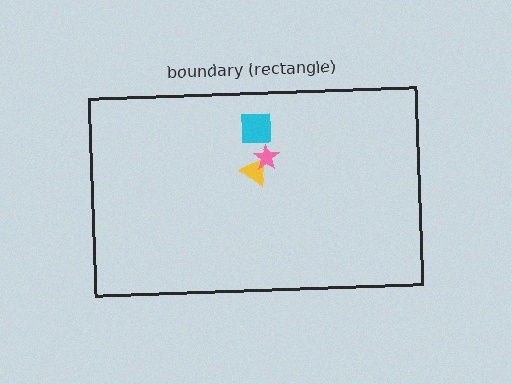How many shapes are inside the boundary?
3 inside, 0 outside.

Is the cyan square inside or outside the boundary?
Inside.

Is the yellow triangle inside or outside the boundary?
Inside.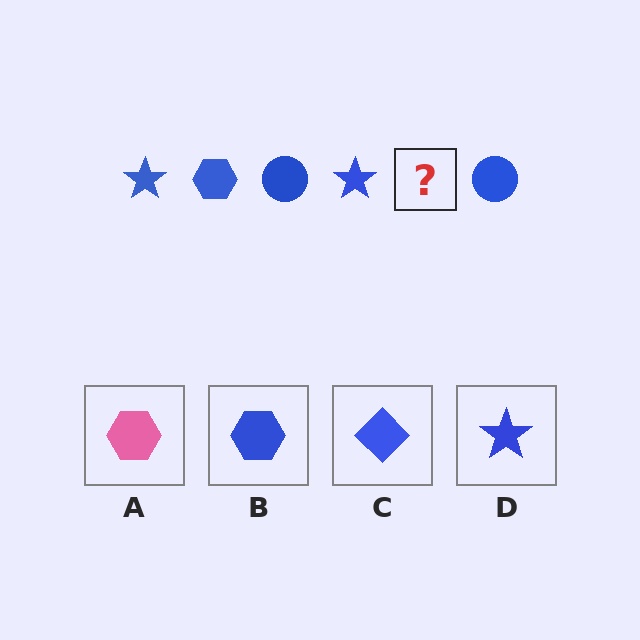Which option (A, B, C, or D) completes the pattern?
B.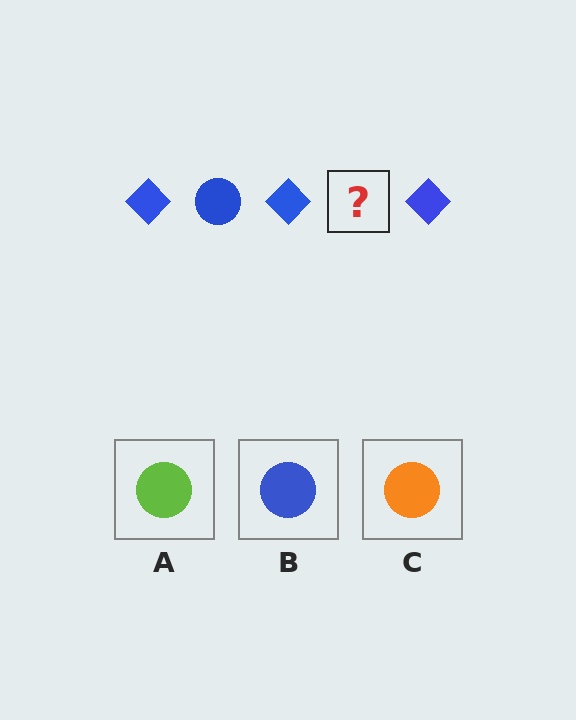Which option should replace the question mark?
Option B.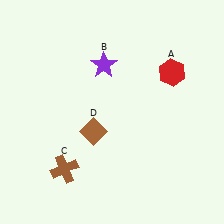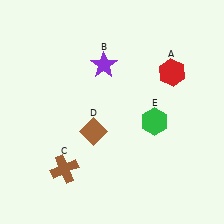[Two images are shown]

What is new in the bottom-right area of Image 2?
A green hexagon (E) was added in the bottom-right area of Image 2.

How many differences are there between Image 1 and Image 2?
There is 1 difference between the two images.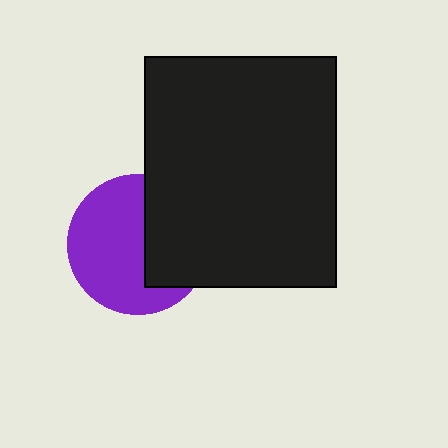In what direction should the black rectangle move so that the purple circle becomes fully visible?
The black rectangle should move right. That is the shortest direction to clear the overlap and leave the purple circle fully visible.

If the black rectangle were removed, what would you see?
You would see the complete purple circle.